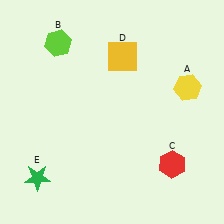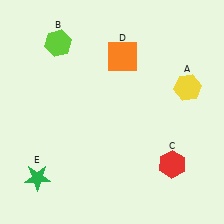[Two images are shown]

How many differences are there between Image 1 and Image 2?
There is 1 difference between the two images.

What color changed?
The square (D) changed from yellow in Image 1 to orange in Image 2.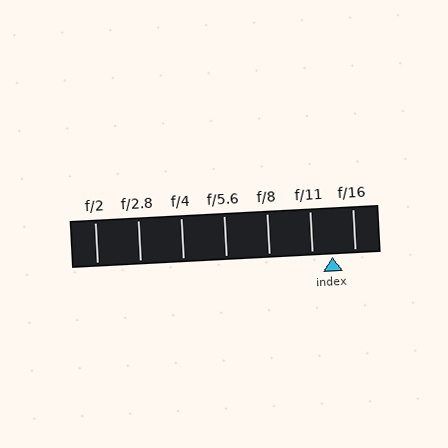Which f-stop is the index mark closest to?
The index mark is closest to f/11.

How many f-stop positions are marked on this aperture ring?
There are 7 f-stop positions marked.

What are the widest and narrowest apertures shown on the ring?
The widest aperture shown is f/2 and the narrowest is f/16.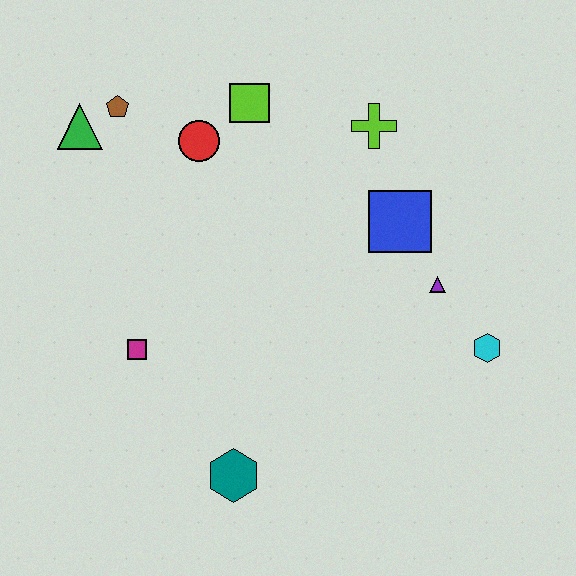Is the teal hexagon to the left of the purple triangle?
Yes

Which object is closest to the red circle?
The lime square is closest to the red circle.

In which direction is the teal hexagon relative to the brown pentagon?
The teal hexagon is below the brown pentagon.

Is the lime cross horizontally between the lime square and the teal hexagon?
No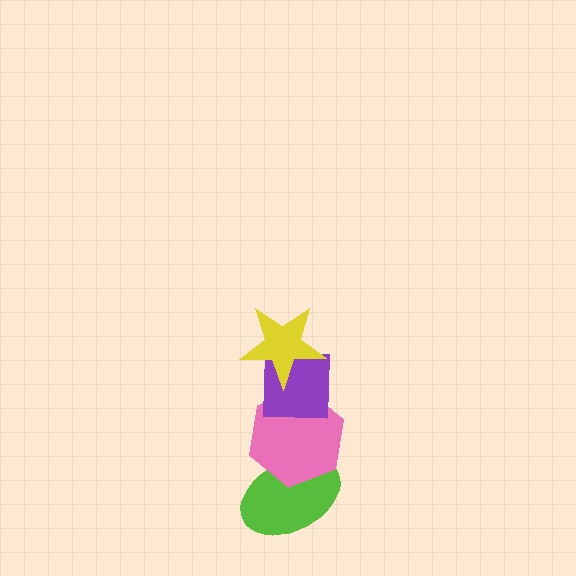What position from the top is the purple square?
The purple square is 2nd from the top.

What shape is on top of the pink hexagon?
The purple square is on top of the pink hexagon.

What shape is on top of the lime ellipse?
The pink hexagon is on top of the lime ellipse.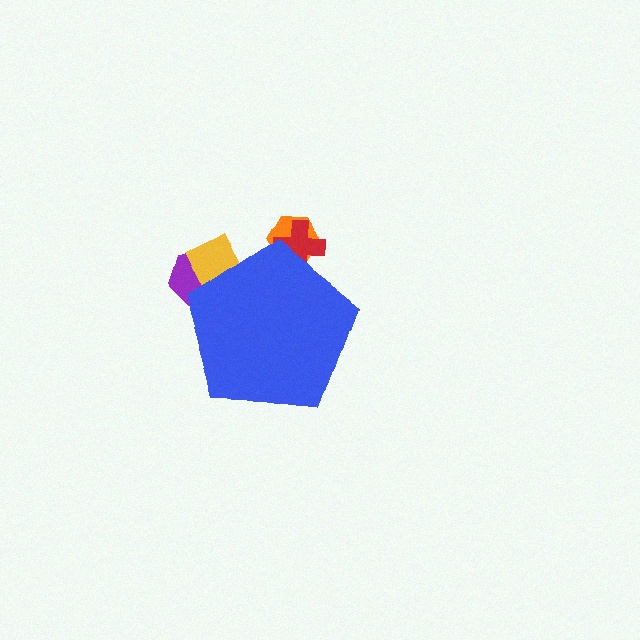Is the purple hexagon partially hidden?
Yes, the purple hexagon is partially hidden behind the blue pentagon.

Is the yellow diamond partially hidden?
Yes, the yellow diamond is partially hidden behind the blue pentagon.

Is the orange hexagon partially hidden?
Yes, the orange hexagon is partially hidden behind the blue pentagon.